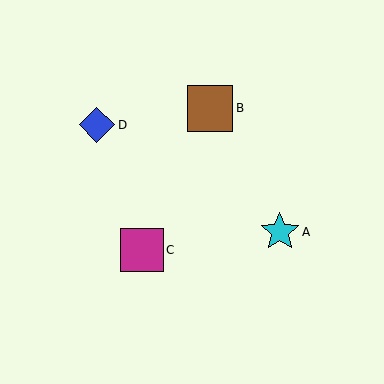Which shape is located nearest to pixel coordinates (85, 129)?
The blue diamond (labeled D) at (97, 125) is nearest to that location.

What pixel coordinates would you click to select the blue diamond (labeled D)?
Click at (97, 125) to select the blue diamond D.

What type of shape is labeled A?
Shape A is a cyan star.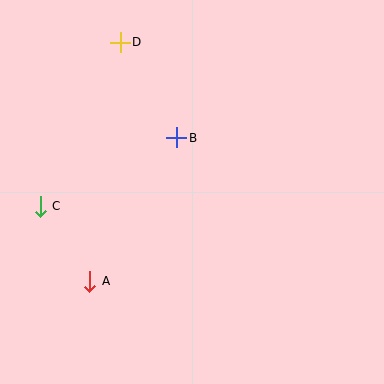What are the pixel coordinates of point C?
Point C is at (40, 206).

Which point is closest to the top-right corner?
Point B is closest to the top-right corner.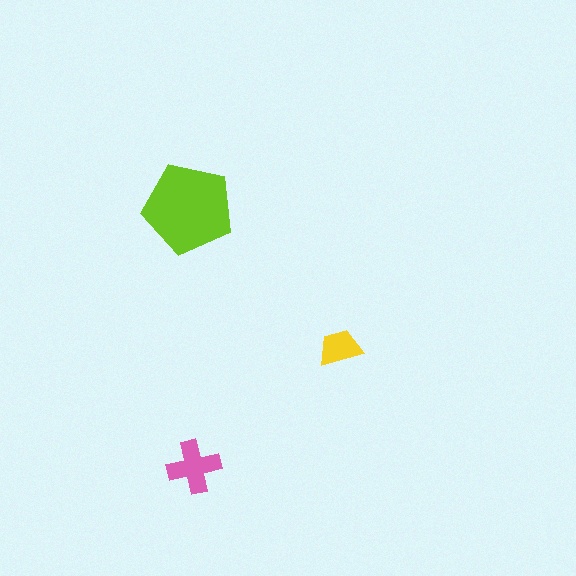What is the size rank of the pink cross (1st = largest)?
2nd.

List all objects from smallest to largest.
The yellow trapezoid, the pink cross, the lime pentagon.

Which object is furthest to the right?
The yellow trapezoid is rightmost.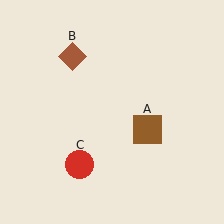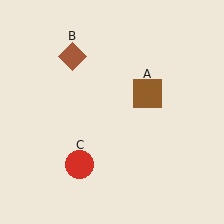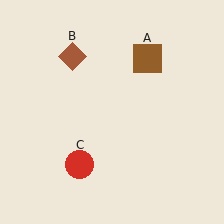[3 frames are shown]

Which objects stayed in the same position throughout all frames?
Brown diamond (object B) and red circle (object C) remained stationary.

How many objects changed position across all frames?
1 object changed position: brown square (object A).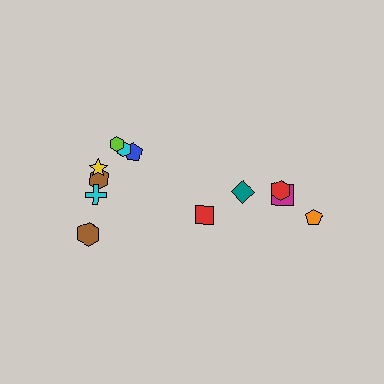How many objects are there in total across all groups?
There are 12 objects.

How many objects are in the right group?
There are 5 objects.